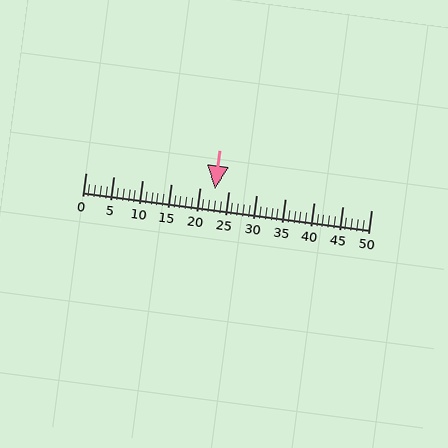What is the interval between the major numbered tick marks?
The major tick marks are spaced 5 units apart.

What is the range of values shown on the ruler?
The ruler shows values from 0 to 50.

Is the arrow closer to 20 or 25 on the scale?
The arrow is closer to 25.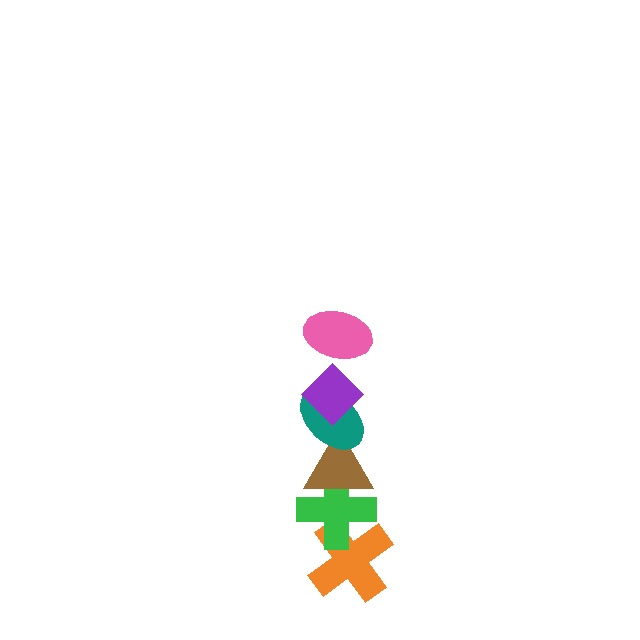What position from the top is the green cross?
The green cross is 5th from the top.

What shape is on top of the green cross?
The brown triangle is on top of the green cross.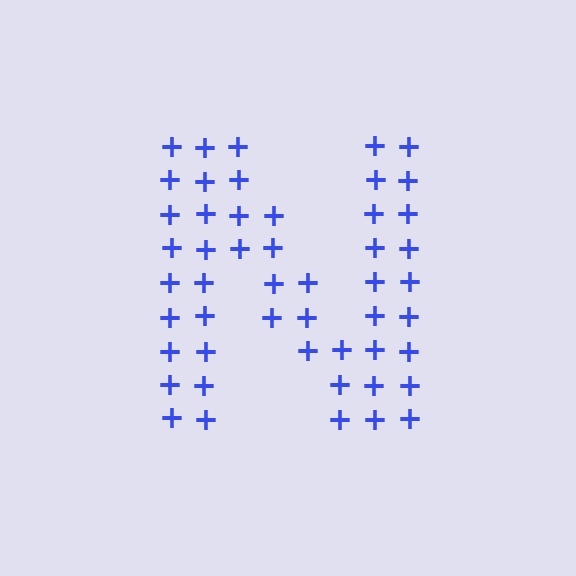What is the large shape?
The large shape is the letter N.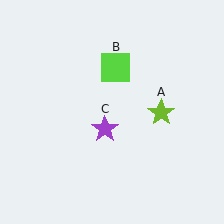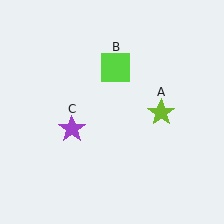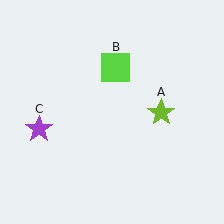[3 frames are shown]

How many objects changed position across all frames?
1 object changed position: purple star (object C).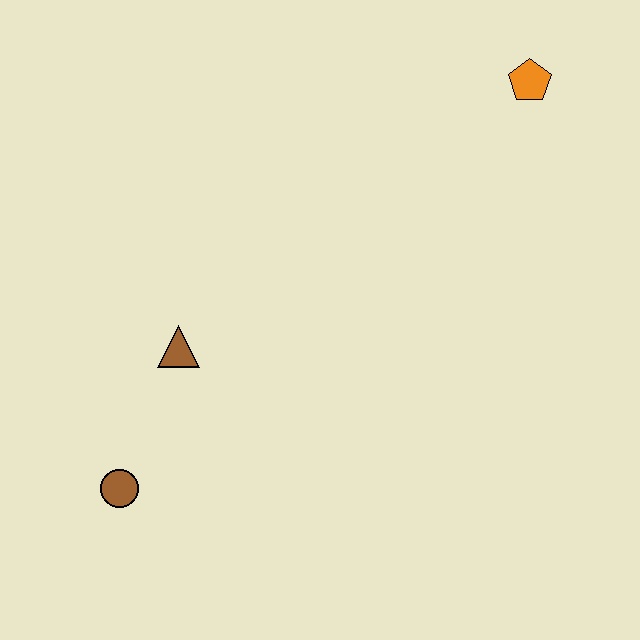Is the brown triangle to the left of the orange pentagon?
Yes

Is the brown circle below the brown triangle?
Yes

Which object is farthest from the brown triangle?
The orange pentagon is farthest from the brown triangle.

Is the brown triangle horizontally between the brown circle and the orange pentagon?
Yes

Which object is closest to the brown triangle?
The brown circle is closest to the brown triangle.